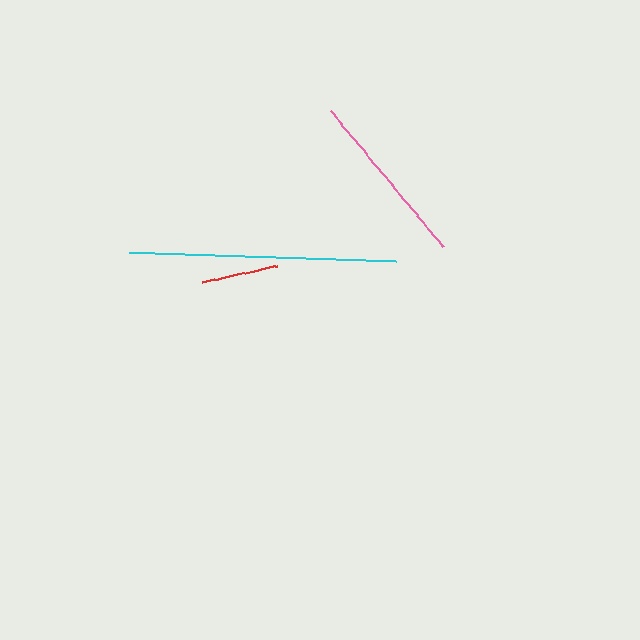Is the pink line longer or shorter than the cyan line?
The cyan line is longer than the pink line.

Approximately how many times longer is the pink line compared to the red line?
The pink line is approximately 2.3 times the length of the red line.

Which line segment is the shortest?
The red line is the shortest at approximately 76 pixels.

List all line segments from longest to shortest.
From longest to shortest: cyan, pink, red.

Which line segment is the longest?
The cyan line is the longest at approximately 267 pixels.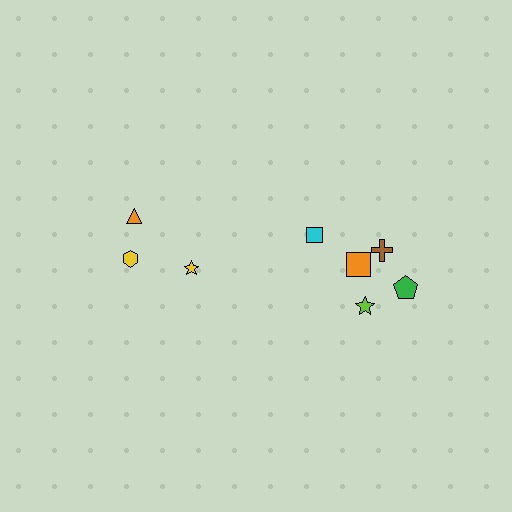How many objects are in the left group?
There are 3 objects.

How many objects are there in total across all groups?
There are 8 objects.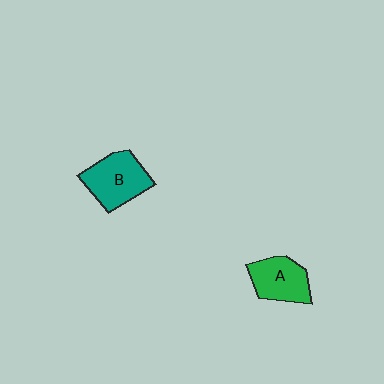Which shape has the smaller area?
Shape A (green).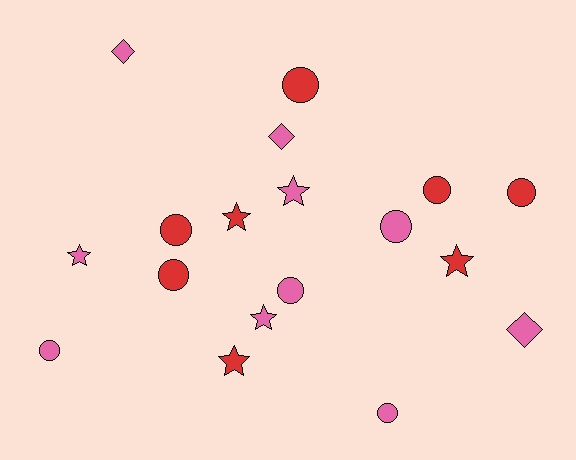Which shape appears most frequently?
Circle, with 9 objects.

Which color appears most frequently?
Pink, with 10 objects.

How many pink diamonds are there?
There are 3 pink diamonds.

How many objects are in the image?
There are 18 objects.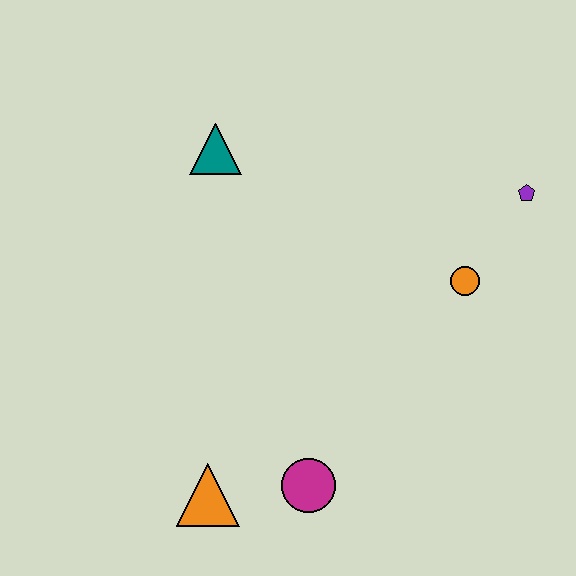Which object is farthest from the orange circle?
The orange triangle is farthest from the orange circle.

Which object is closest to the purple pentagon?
The orange circle is closest to the purple pentagon.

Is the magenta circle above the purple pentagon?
No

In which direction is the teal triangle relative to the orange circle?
The teal triangle is to the left of the orange circle.